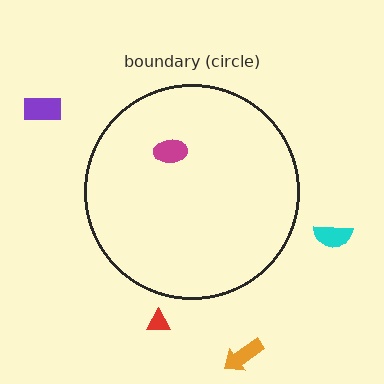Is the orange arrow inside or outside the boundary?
Outside.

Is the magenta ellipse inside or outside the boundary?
Inside.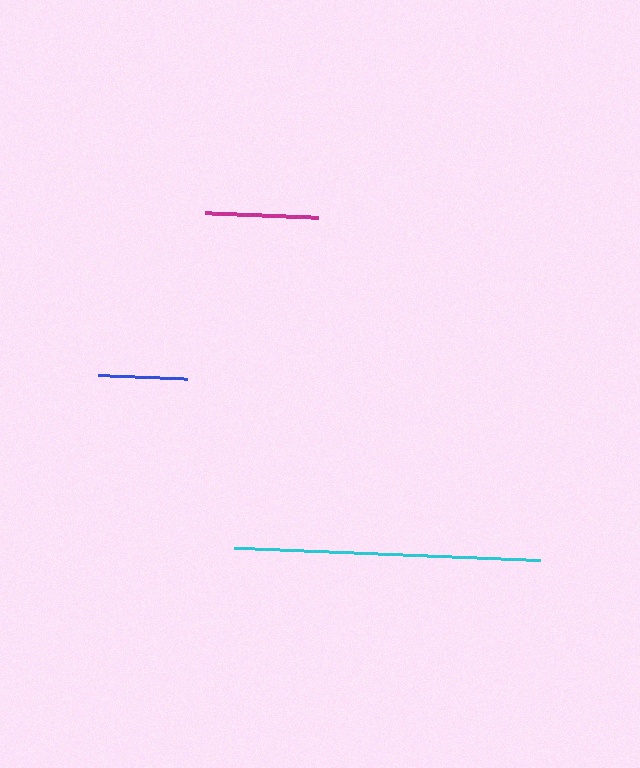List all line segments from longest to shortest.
From longest to shortest: cyan, magenta, blue.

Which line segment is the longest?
The cyan line is the longest at approximately 306 pixels.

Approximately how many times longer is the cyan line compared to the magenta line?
The cyan line is approximately 2.7 times the length of the magenta line.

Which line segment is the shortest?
The blue line is the shortest at approximately 90 pixels.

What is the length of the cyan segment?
The cyan segment is approximately 306 pixels long.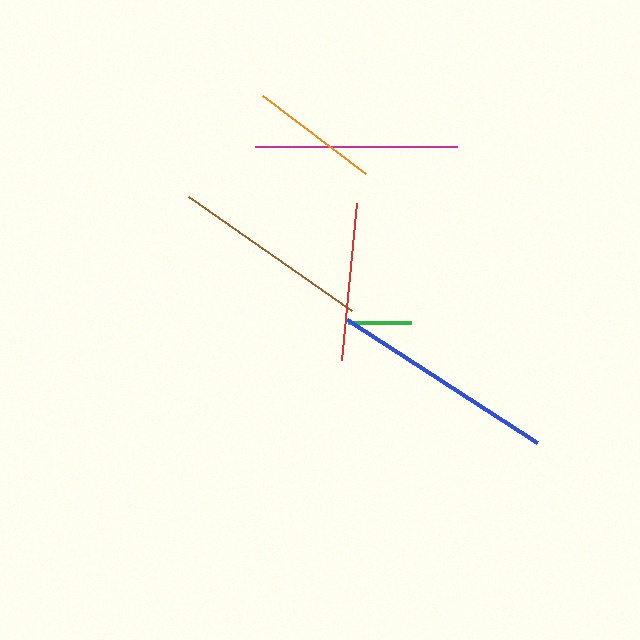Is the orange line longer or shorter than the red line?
The red line is longer than the orange line.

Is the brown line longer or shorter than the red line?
The brown line is longer than the red line.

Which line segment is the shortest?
The green line is the shortest at approximately 63 pixels.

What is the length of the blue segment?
The blue segment is approximately 226 pixels long.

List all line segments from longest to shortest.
From longest to shortest: blue, magenta, brown, red, orange, green.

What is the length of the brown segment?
The brown segment is approximately 199 pixels long.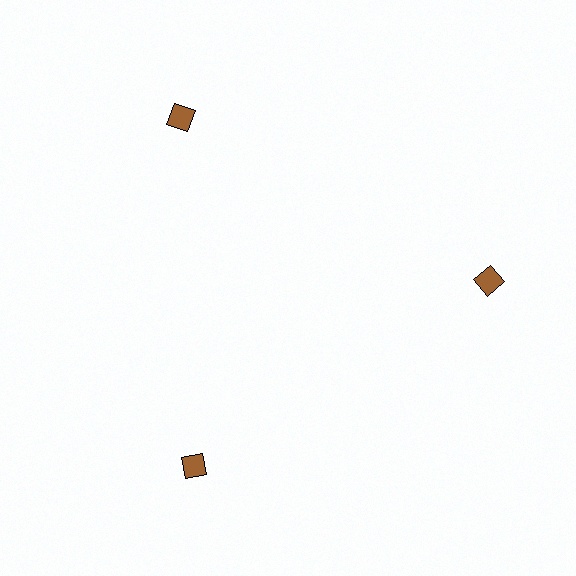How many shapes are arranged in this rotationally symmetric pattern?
There are 3 shapes, arranged in 3 groups of 1.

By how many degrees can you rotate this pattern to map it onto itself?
The pattern maps onto itself every 120 degrees of rotation.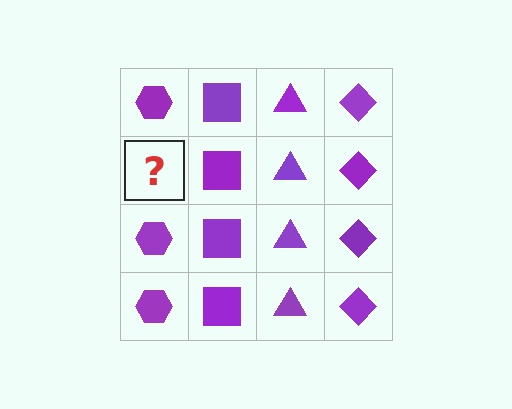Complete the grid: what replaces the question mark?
The question mark should be replaced with a purple hexagon.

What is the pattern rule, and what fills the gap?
The rule is that each column has a consistent shape. The gap should be filled with a purple hexagon.